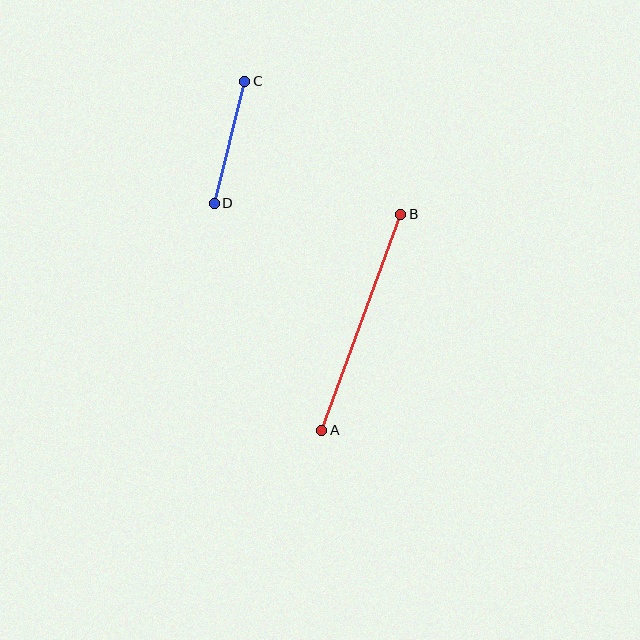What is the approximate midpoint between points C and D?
The midpoint is at approximately (229, 142) pixels.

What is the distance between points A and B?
The distance is approximately 230 pixels.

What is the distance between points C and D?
The distance is approximately 126 pixels.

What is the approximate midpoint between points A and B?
The midpoint is at approximately (361, 322) pixels.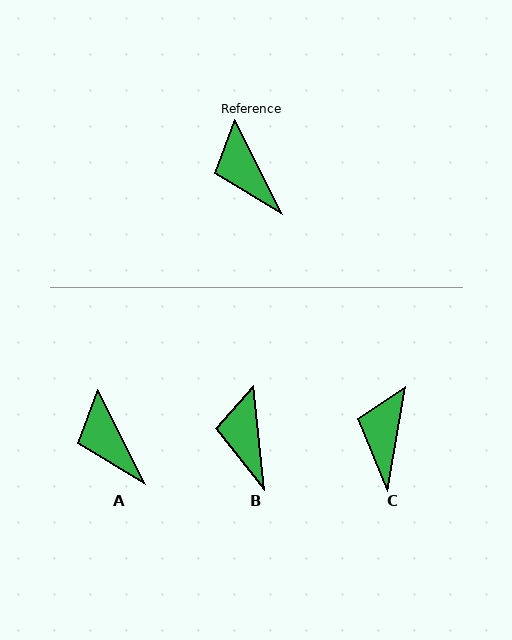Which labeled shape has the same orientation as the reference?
A.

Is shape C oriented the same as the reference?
No, it is off by about 36 degrees.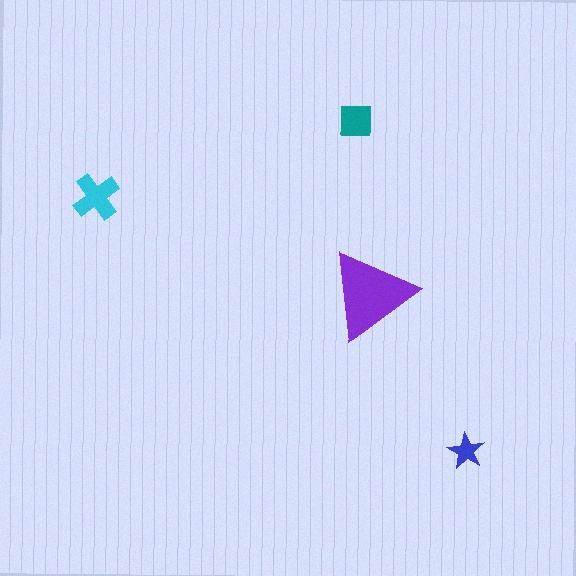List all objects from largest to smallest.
The purple triangle, the cyan cross, the teal square, the blue star.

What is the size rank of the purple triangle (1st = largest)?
1st.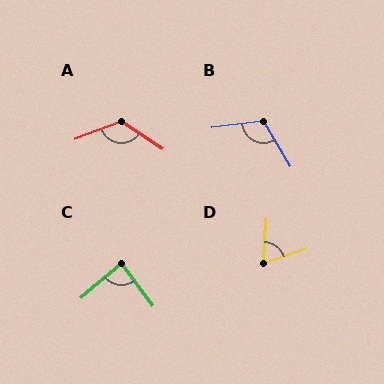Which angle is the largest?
A, at approximately 126 degrees.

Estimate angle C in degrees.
Approximately 86 degrees.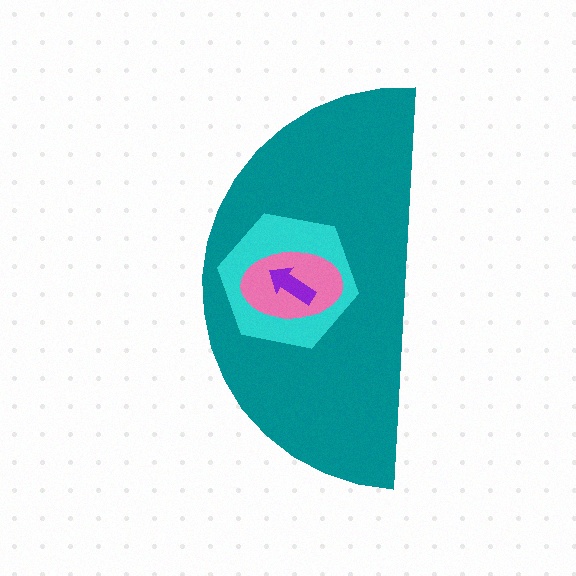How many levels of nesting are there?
4.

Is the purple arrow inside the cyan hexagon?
Yes.